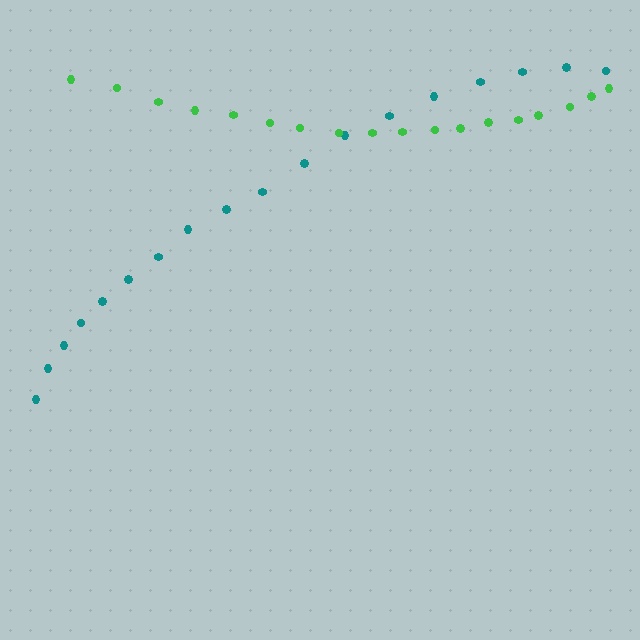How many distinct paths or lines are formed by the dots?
There are 2 distinct paths.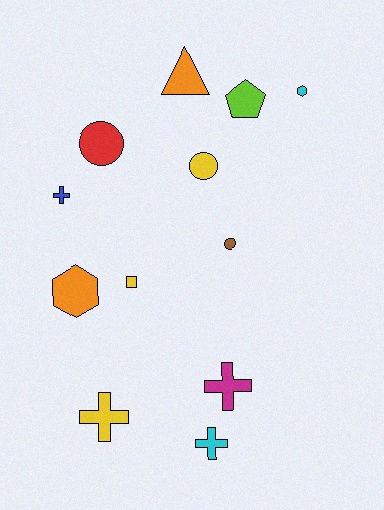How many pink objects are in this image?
There are no pink objects.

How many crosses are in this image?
There are 4 crosses.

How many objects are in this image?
There are 12 objects.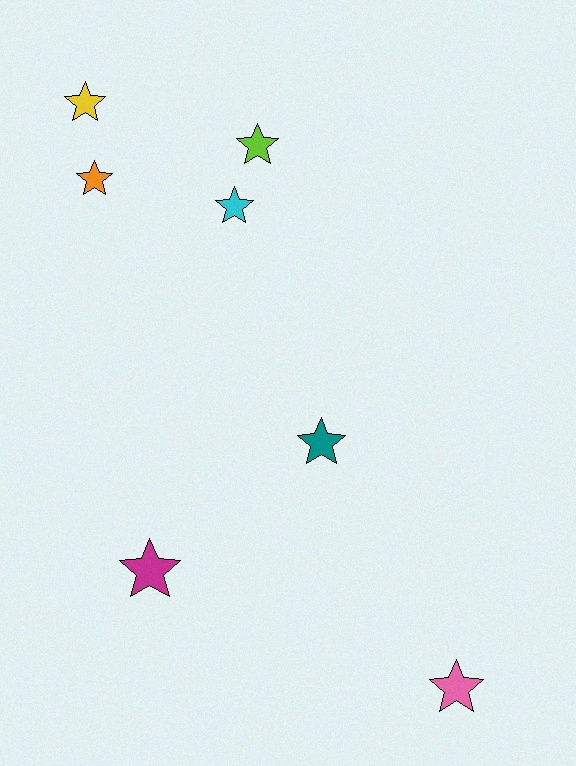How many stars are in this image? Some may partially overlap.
There are 7 stars.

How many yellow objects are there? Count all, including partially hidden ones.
There is 1 yellow object.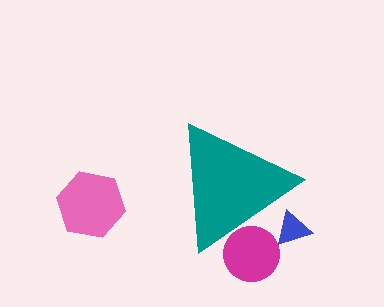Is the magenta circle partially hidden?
Yes, the magenta circle is partially hidden behind the teal triangle.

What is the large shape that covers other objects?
A teal triangle.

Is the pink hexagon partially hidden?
No, the pink hexagon is fully visible.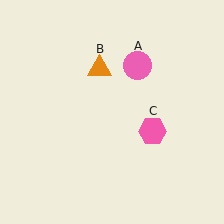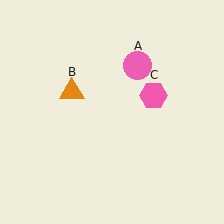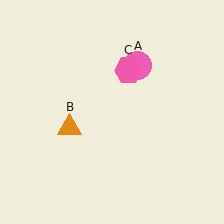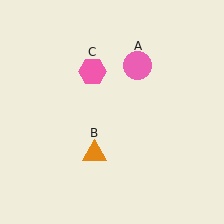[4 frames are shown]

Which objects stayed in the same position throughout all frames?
Pink circle (object A) remained stationary.